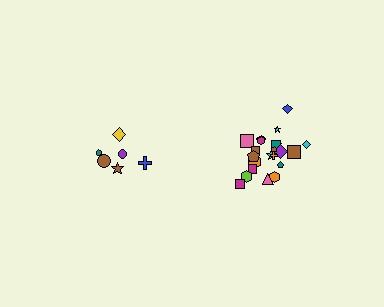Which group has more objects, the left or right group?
The right group.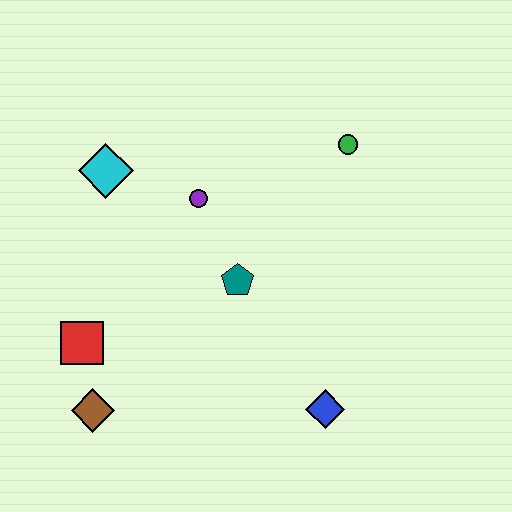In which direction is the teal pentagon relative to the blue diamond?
The teal pentagon is above the blue diamond.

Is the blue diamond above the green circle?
No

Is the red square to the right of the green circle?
No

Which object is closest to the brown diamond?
The red square is closest to the brown diamond.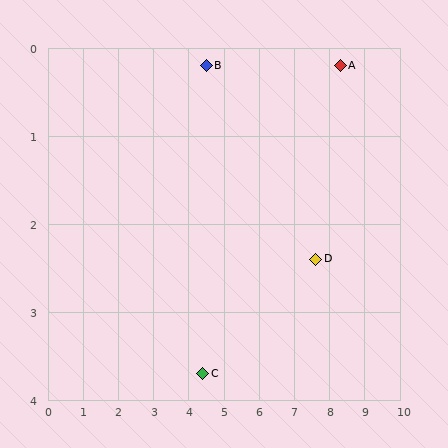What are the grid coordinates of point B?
Point B is at approximately (4.5, 0.2).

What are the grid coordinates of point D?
Point D is at approximately (7.6, 2.4).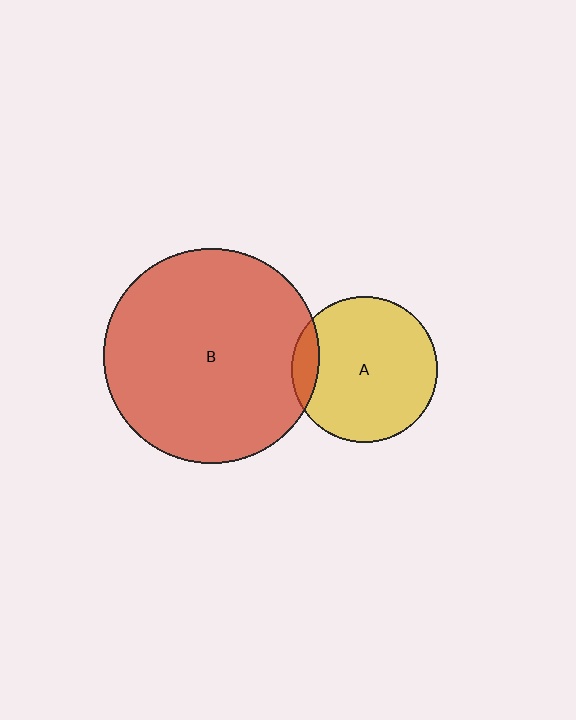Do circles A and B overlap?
Yes.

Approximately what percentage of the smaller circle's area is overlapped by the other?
Approximately 10%.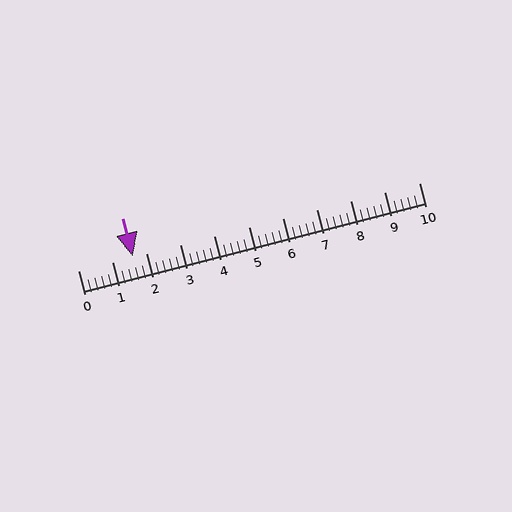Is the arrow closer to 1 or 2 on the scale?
The arrow is closer to 2.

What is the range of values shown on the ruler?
The ruler shows values from 0 to 10.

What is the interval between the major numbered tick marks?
The major tick marks are spaced 1 units apart.